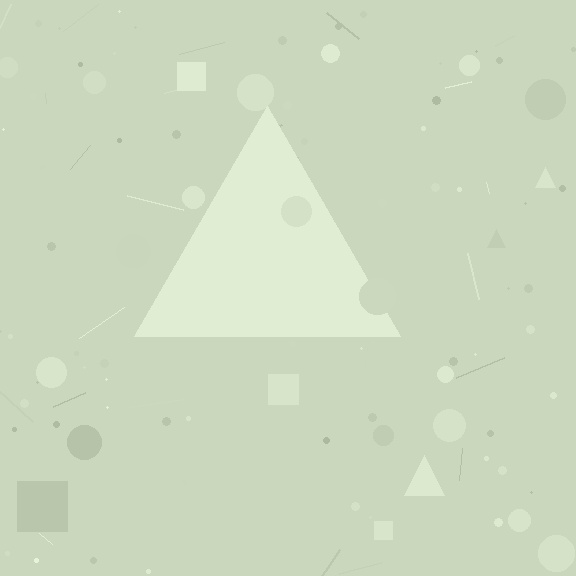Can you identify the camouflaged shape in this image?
The camouflaged shape is a triangle.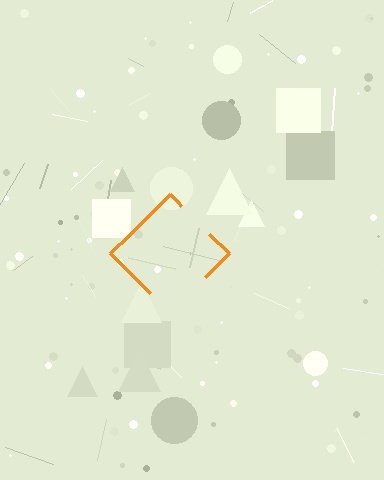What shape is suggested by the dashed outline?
The dashed outline suggests a diamond.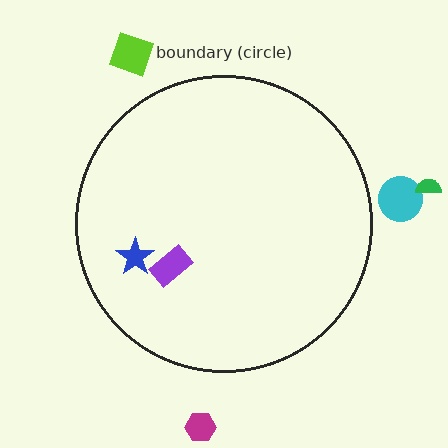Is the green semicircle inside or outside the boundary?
Outside.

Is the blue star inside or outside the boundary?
Inside.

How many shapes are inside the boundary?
2 inside, 4 outside.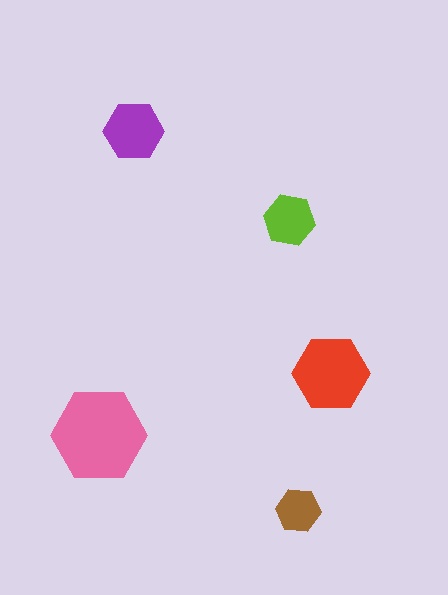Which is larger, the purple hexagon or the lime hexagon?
The purple one.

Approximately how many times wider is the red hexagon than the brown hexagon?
About 1.5 times wider.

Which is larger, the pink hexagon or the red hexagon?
The pink one.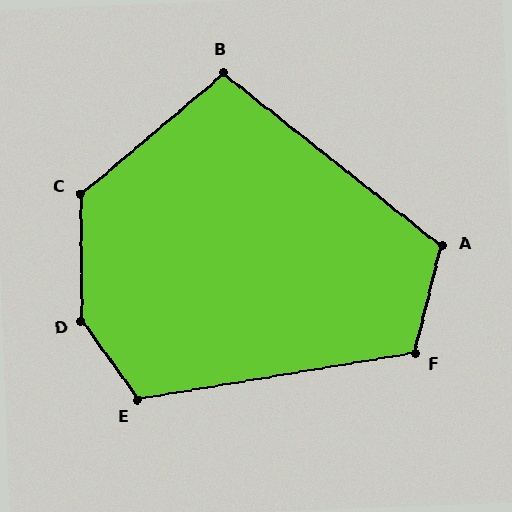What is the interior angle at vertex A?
Approximately 114 degrees (obtuse).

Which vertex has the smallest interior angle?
B, at approximately 101 degrees.